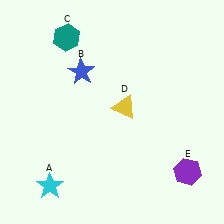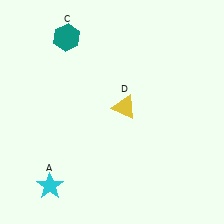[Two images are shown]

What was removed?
The purple hexagon (E), the blue star (B) were removed in Image 2.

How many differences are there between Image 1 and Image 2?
There are 2 differences between the two images.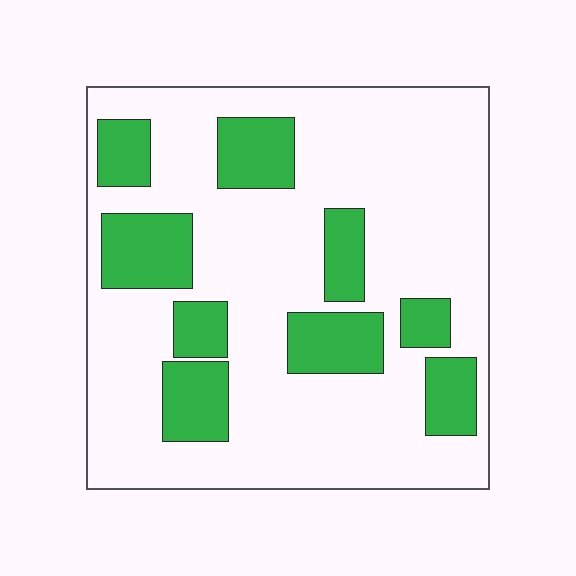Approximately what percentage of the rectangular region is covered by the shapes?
Approximately 25%.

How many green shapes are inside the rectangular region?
9.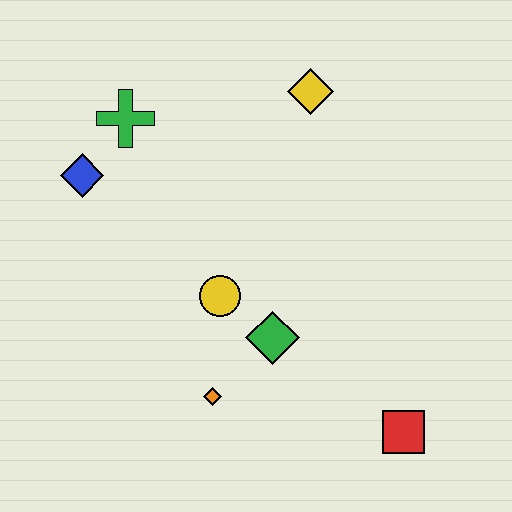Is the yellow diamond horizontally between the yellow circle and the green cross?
No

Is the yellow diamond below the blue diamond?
No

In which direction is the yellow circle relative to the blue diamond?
The yellow circle is to the right of the blue diamond.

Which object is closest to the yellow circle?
The green diamond is closest to the yellow circle.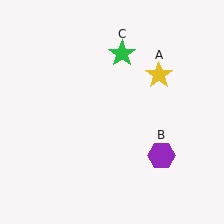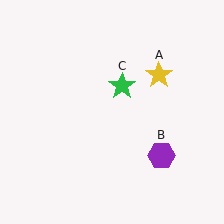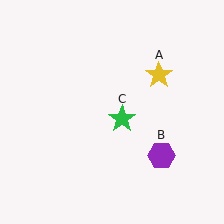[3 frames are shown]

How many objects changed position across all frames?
1 object changed position: green star (object C).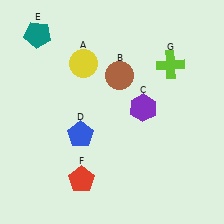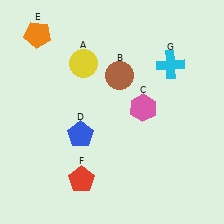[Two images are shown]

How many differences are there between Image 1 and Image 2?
There are 3 differences between the two images.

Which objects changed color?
C changed from purple to pink. E changed from teal to orange. G changed from lime to cyan.